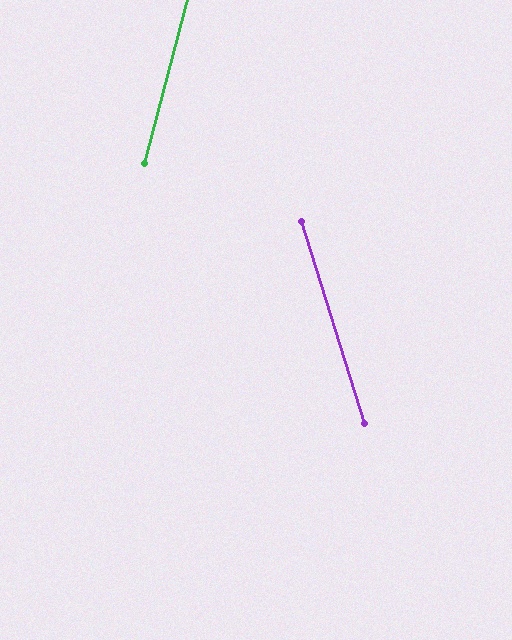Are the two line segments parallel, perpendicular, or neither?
Neither parallel nor perpendicular — they differ by about 32°.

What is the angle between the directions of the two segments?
Approximately 32 degrees.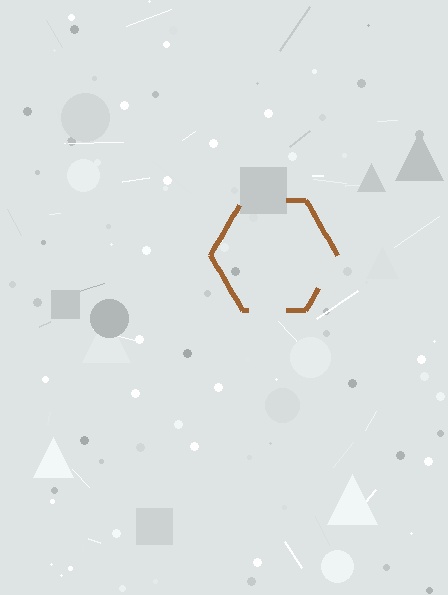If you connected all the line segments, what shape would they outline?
They would outline a hexagon.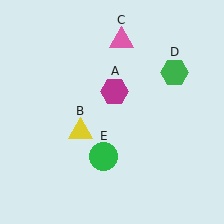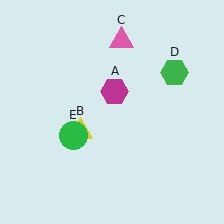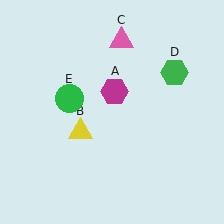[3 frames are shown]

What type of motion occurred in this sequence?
The green circle (object E) rotated clockwise around the center of the scene.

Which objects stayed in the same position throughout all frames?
Magenta hexagon (object A) and yellow triangle (object B) and pink triangle (object C) and green hexagon (object D) remained stationary.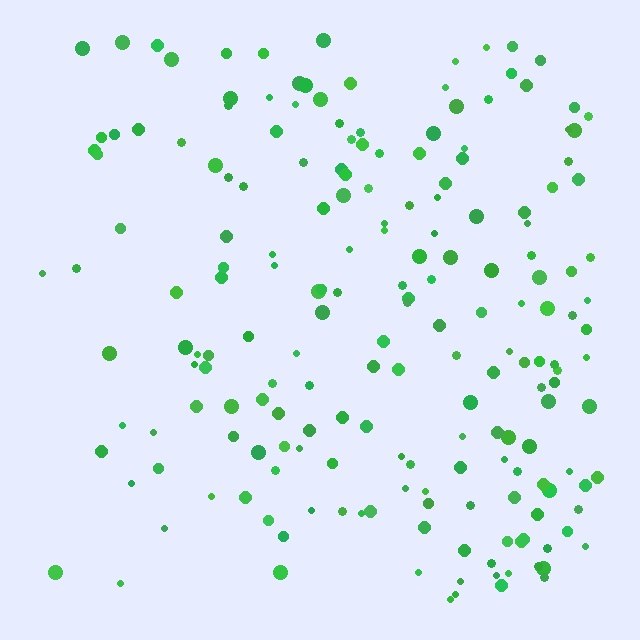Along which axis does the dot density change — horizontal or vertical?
Horizontal.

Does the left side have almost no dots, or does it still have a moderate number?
Still a moderate number, just noticeably fewer than the right.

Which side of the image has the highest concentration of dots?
The right.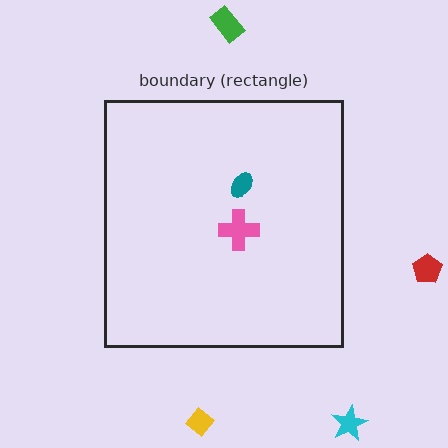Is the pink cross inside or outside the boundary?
Inside.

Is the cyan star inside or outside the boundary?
Outside.